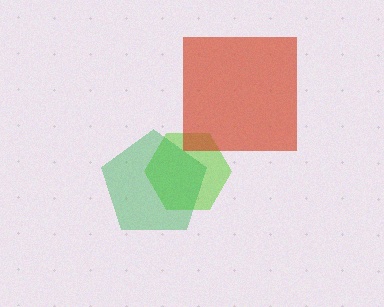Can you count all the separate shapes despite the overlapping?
Yes, there are 3 separate shapes.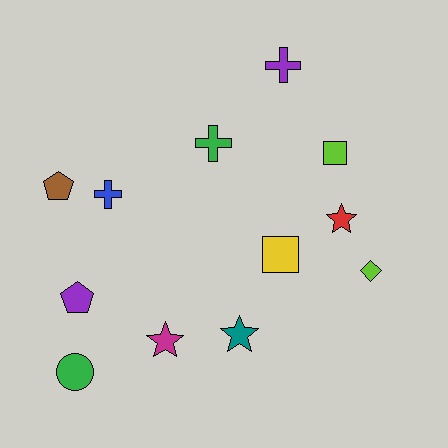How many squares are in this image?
There are 2 squares.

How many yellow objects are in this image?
There is 1 yellow object.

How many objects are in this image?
There are 12 objects.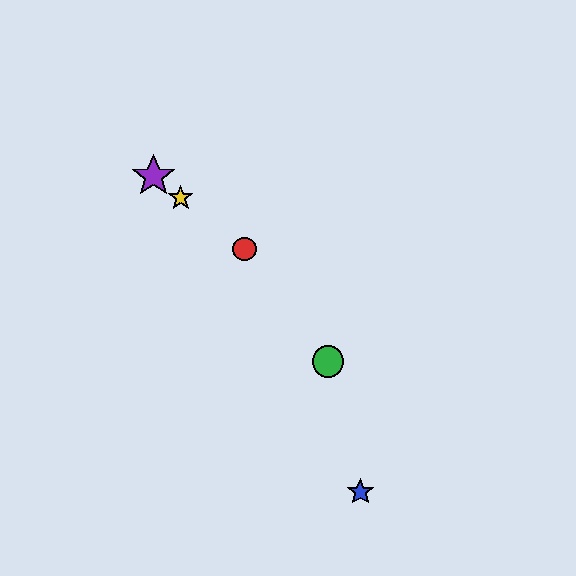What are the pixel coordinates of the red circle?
The red circle is at (245, 249).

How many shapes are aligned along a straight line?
3 shapes (the red circle, the yellow star, the purple star) are aligned along a straight line.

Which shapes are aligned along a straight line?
The red circle, the yellow star, the purple star are aligned along a straight line.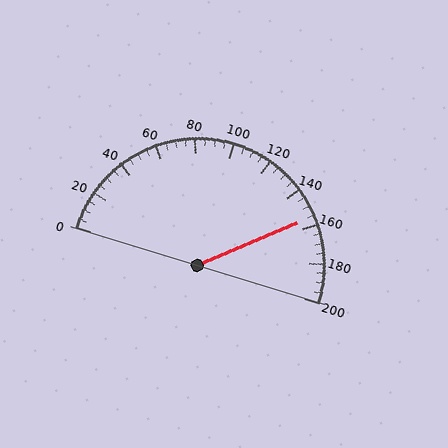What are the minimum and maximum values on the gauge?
The gauge ranges from 0 to 200.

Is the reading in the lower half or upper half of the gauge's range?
The reading is in the upper half of the range (0 to 200).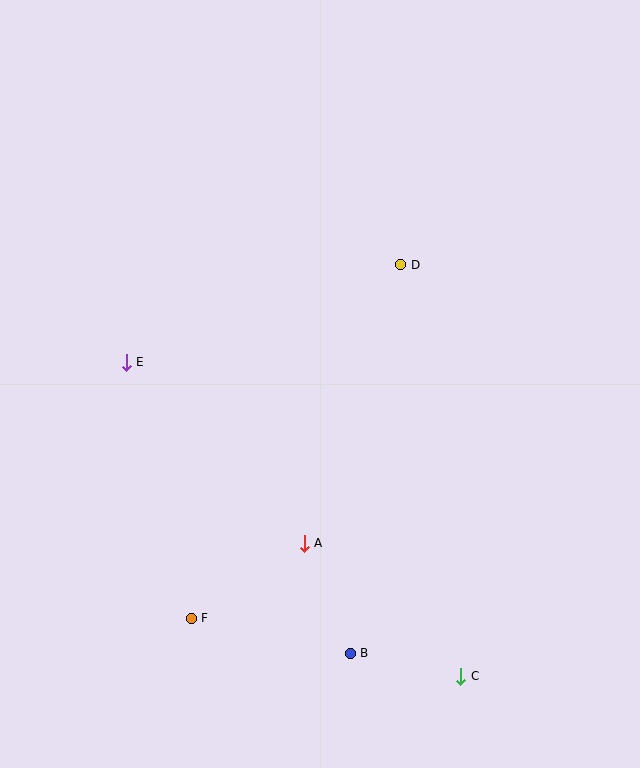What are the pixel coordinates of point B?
Point B is at (350, 653).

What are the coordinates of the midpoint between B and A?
The midpoint between B and A is at (327, 598).